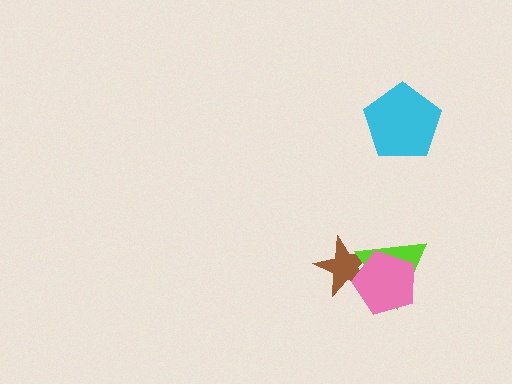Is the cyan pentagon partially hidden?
No, no other shape covers it.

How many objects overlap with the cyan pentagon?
0 objects overlap with the cyan pentagon.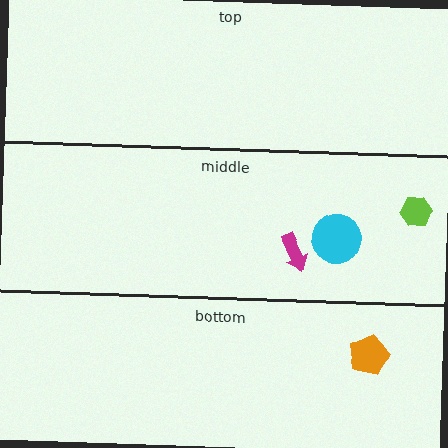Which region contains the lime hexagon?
The middle region.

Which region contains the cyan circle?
The middle region.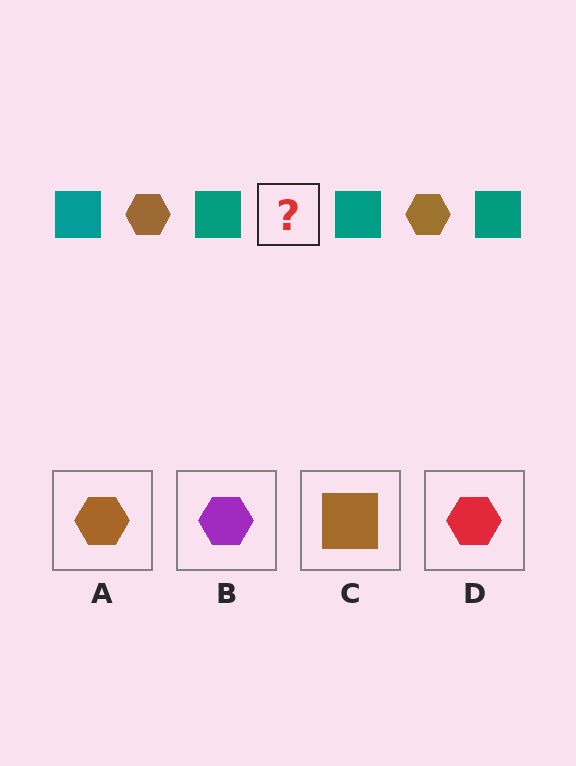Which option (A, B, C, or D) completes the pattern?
A.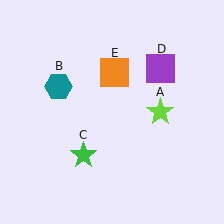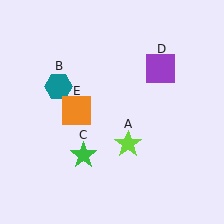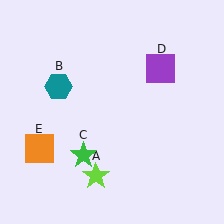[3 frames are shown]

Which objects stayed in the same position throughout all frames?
Teal hexagon (object B) and green star (object C) and purple square (object D) remained stationary.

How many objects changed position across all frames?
2 objects changed position: lime star (object A), orange square (object E).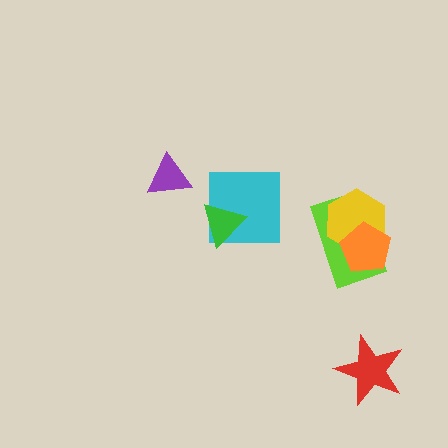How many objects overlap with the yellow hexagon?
2 objects overlap with the yellow hexagon.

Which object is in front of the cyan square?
The green triangle is in front of the cyan square.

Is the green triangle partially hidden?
No, no other shape covers it.